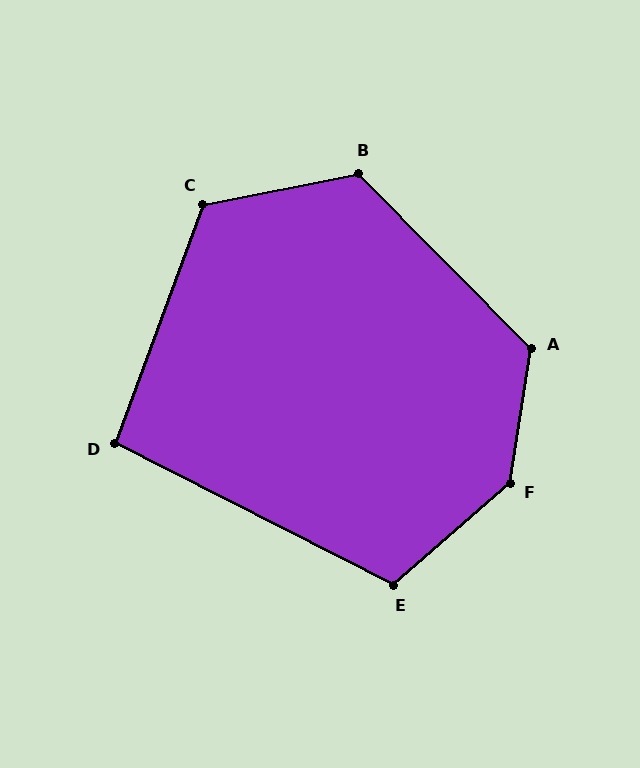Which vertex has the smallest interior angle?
D, at approximately 97 degrees.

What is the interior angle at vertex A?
Approximately 126 degrees (obtuse).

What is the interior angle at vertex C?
Approximately 122 degrees (obtuse).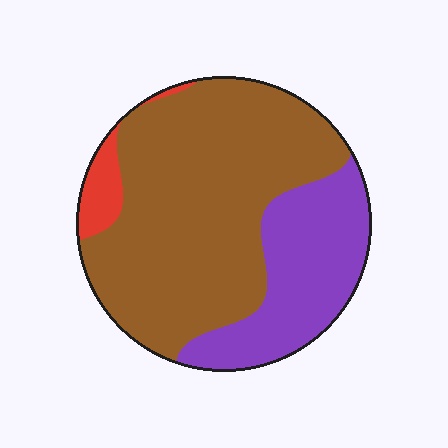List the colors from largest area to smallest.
From largest to smallest: brown, purple, red.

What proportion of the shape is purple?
Purple covers around 30% of the shape.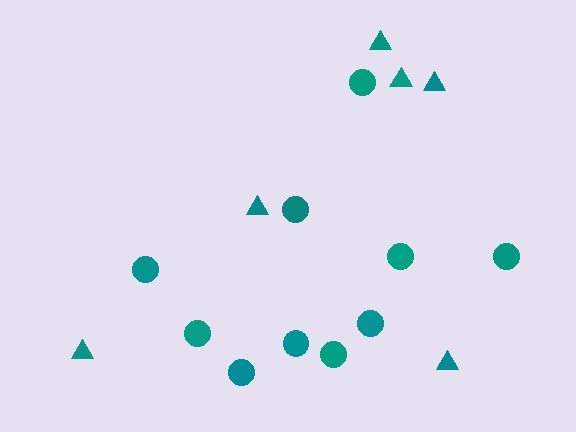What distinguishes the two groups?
There are 2 groups: one group of circles (10) and one group of triangles (6).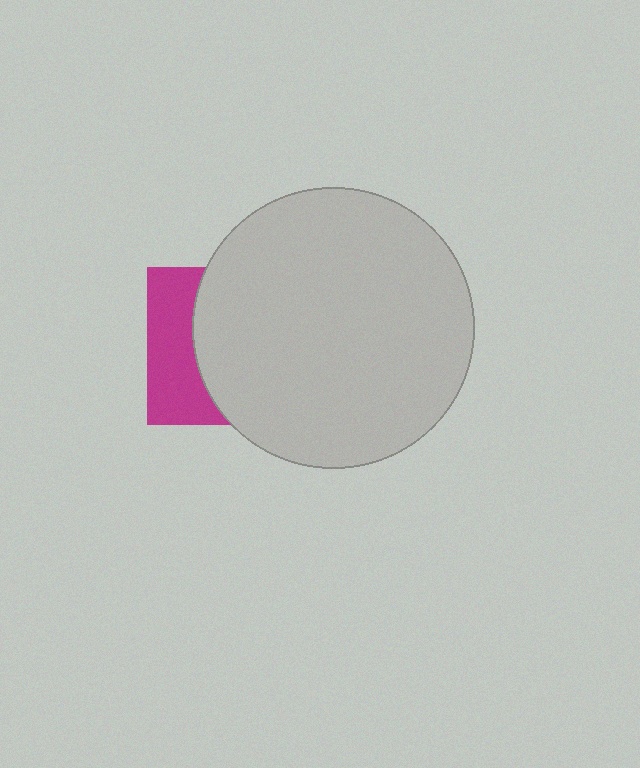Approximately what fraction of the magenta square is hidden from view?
Roughly 66% of the magenta square is hidden behind the light gray circle.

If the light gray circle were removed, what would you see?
You would see the complete magenta square.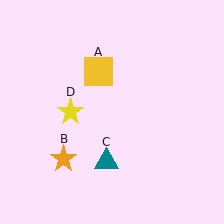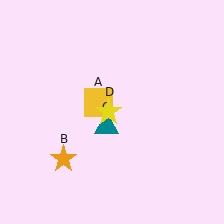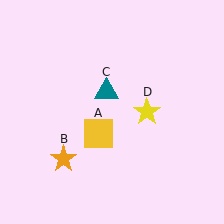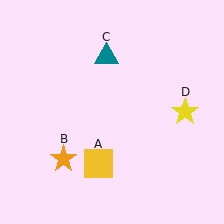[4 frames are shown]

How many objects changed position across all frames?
3 objects changed position: yellow square (object A), teal triangle (object C), yellow star (object D).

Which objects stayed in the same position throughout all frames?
Orange star (object B) remained stationary.